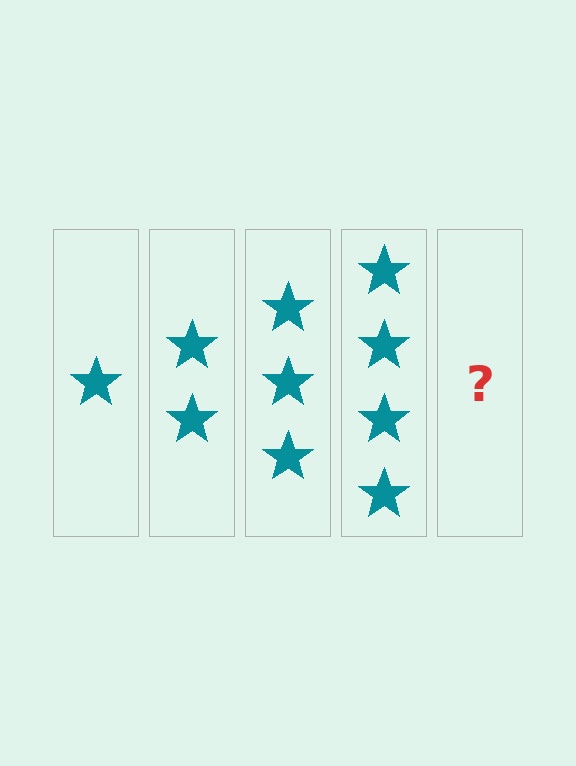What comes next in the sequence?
The next element should be 5 stars.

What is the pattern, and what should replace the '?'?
The pattern is that each step adds one more star. The '?' should be 5 stars.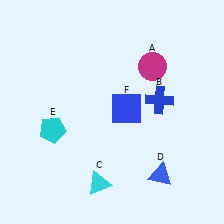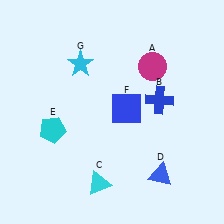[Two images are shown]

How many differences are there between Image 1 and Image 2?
There is 1 difference between the two images.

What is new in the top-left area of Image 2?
A cyan star (G) was added in the top-left area of Image 2.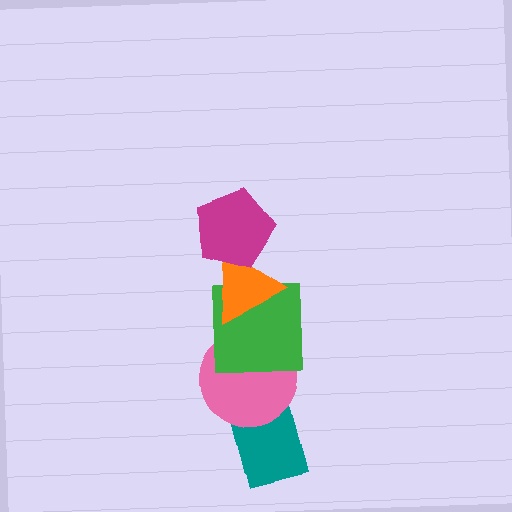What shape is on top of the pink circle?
The green square is on top of the pink circle.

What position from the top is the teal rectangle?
The teal rectangle is 5th from the top.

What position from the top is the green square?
The green square is 3rd from the top.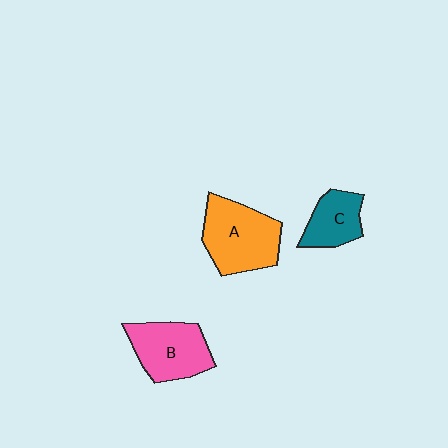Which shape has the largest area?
Shape A (orange).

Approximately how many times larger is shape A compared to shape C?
Approximately 1.7 times.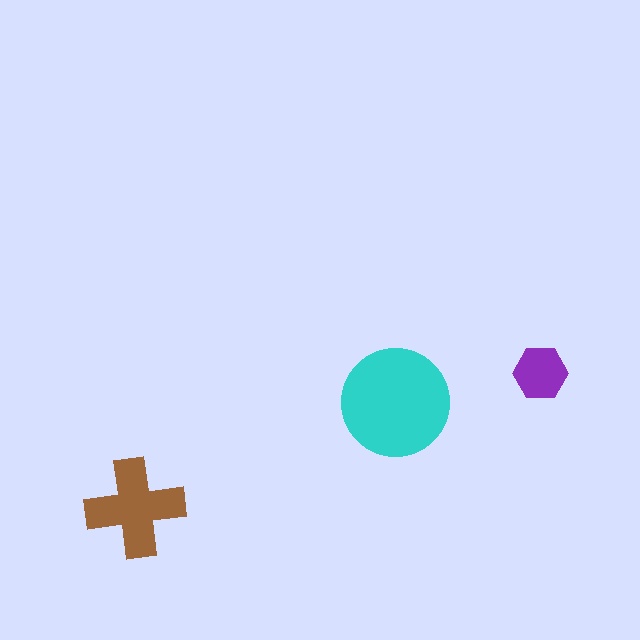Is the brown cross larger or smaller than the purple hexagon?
Larger.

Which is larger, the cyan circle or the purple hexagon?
The cyan circle.